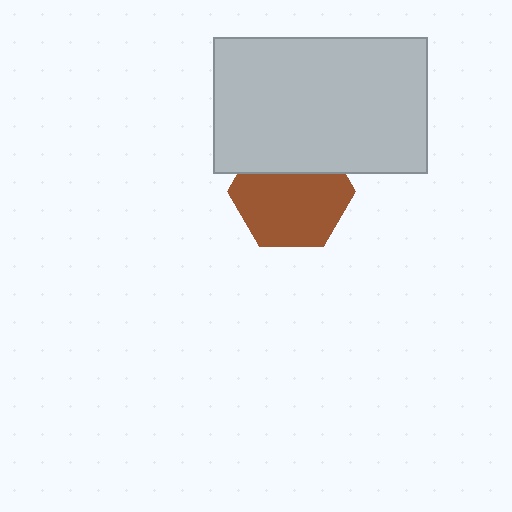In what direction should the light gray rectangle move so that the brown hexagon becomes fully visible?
The light gray rectangle should move up. That is the shortest direction to clear the overlap and leave the brown hexagon fully visible.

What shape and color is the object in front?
The object in front is a light gray rectangle.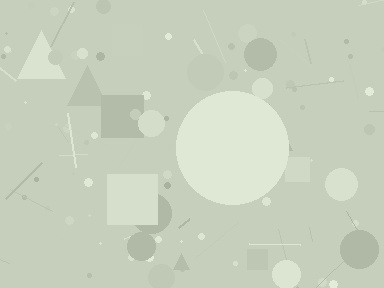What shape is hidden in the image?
A circle is hidden in the image.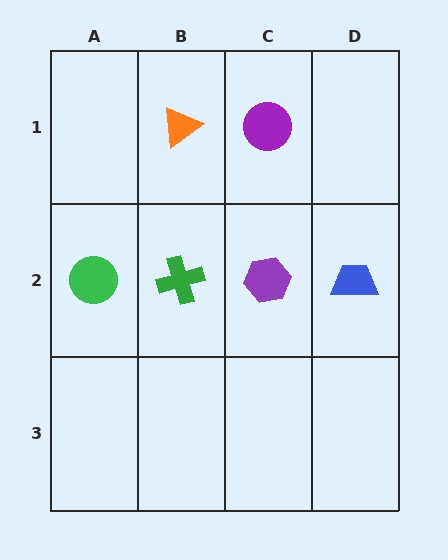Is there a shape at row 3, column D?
No, that cell is empty.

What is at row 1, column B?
An orange triangle.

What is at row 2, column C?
A purple hexagon.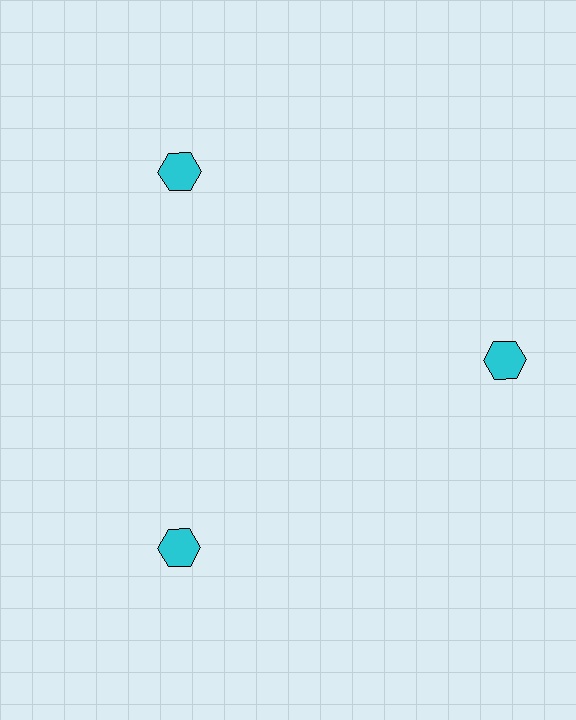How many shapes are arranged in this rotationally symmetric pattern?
There are 3 shapes, arranged in 3 groups of 1.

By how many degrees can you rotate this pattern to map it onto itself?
The pattern maps onto itself every 120 degrees of rotation.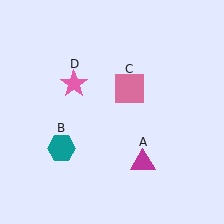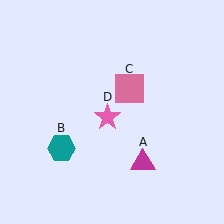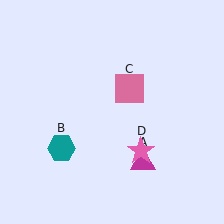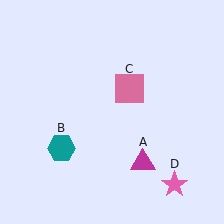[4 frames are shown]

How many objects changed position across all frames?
1 object changed position: pink star (object D).